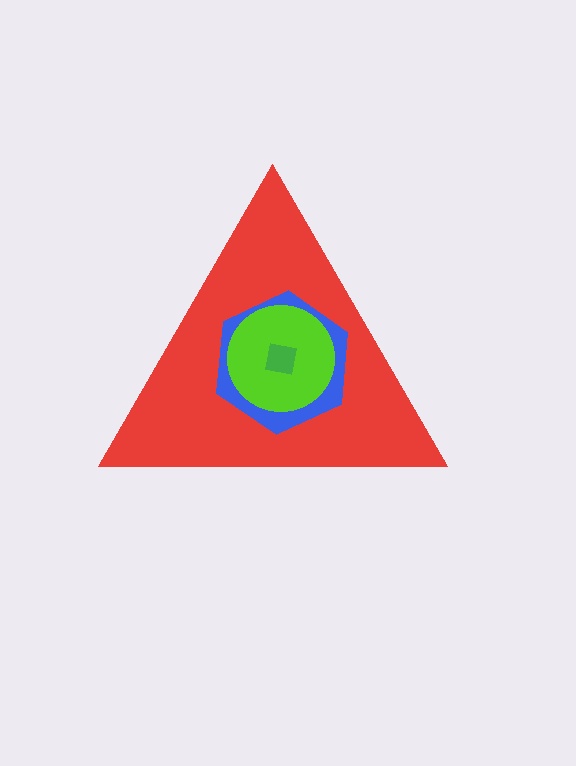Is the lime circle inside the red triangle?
Yes.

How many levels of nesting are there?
4.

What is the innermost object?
The green square.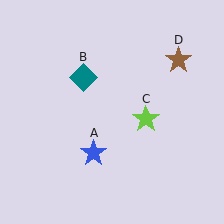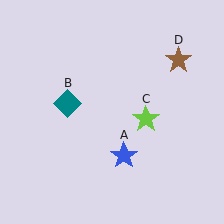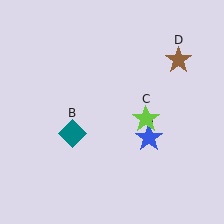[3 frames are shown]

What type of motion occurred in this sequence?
The blue star (object A), teal diamond (object B) rotated counterclockwise around the center of the scene.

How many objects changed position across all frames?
2 objects changed position: blue star (object A), teal diamond (object B).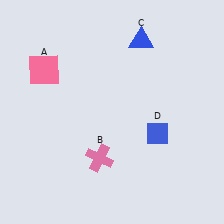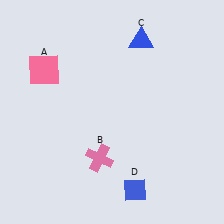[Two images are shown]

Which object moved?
The blue diamond (D) moved down.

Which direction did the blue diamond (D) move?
The blue diamond (D) moved down.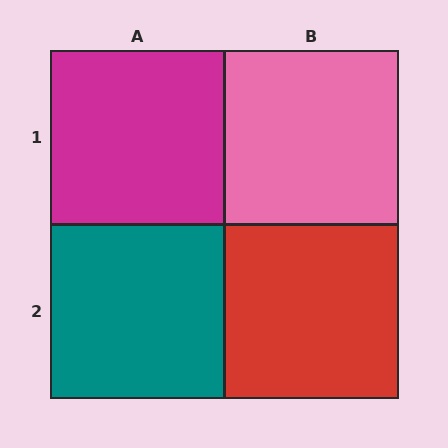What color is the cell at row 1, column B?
Pink.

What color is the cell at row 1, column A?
Magenta.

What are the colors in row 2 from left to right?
Teal, red.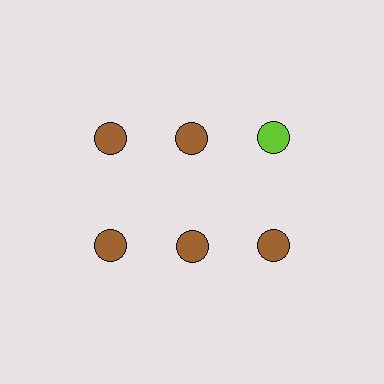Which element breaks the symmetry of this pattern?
The lime circle in the top row, center column breaks the symmetry. All other shapes are brown circles.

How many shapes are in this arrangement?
There are 6 shapes arranged in a grid pattern.